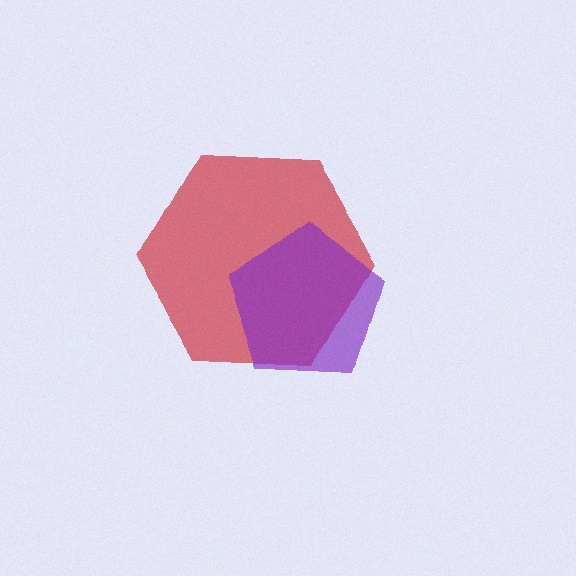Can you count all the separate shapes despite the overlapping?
Yes, there are 2 separate shapes.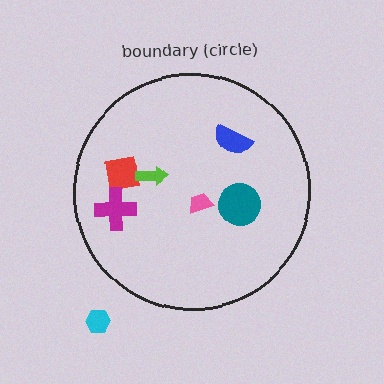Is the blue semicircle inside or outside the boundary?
Inside.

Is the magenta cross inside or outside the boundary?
Inside.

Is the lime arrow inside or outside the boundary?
Inside.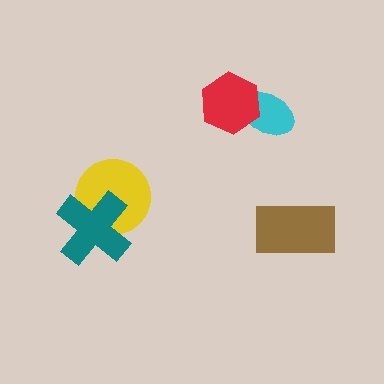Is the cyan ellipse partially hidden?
Yes, it is partially covered by another shape.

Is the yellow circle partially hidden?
Yes, it is partially covered by another shape.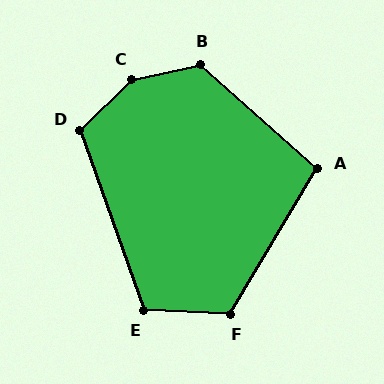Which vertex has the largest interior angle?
C, at approximately 148 degrees.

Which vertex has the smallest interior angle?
A, at approximately 101 degrees.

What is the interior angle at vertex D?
Approximately 115 degrees (obtuse).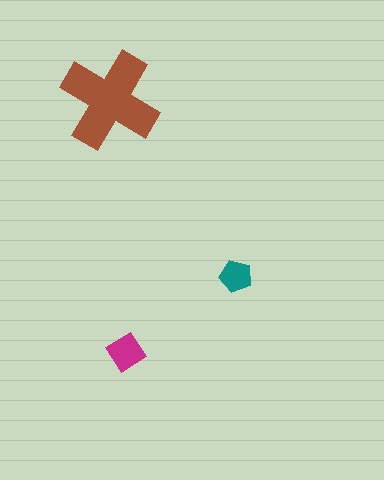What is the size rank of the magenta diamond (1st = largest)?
2nd.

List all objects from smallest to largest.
The teal pentagon, the magenta diamond, the brown cross.